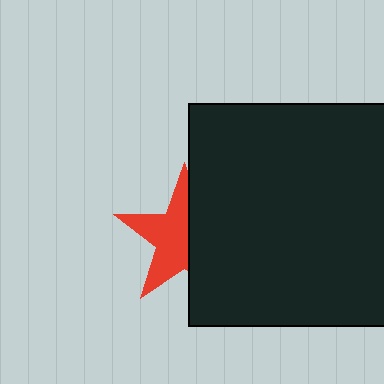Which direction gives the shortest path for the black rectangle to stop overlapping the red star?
Moving right gives the shortest separation.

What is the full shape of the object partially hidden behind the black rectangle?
The partially hidden object is a red star.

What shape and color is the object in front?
The object in front is a black rectangle.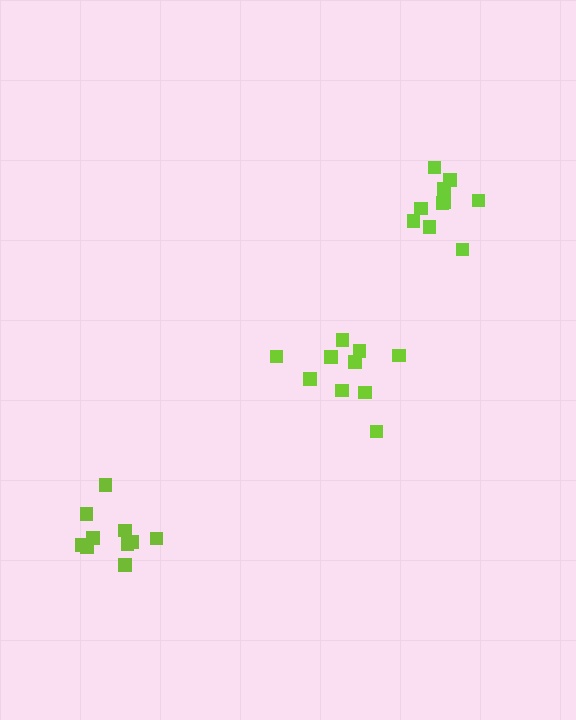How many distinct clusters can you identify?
There are 3 distinct clusters.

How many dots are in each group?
Group 1: 10 dots, Group 2: 10 dots, Group 3: 10 dots (30 total).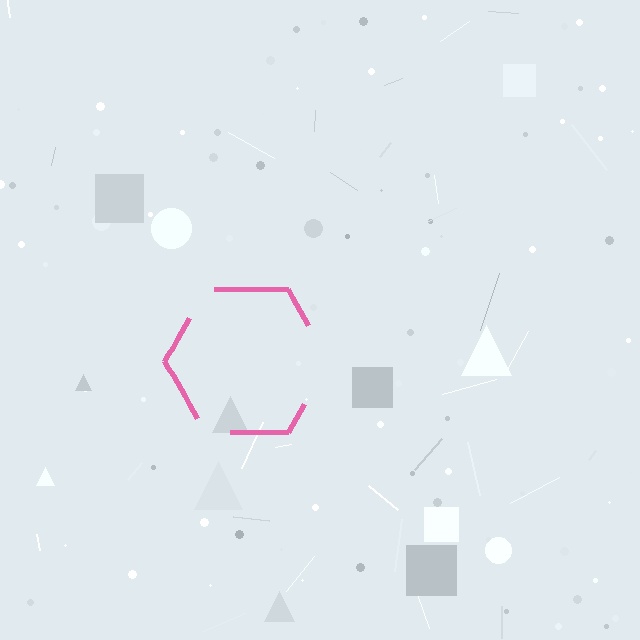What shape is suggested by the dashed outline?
The dashed outline suggests a hexagon.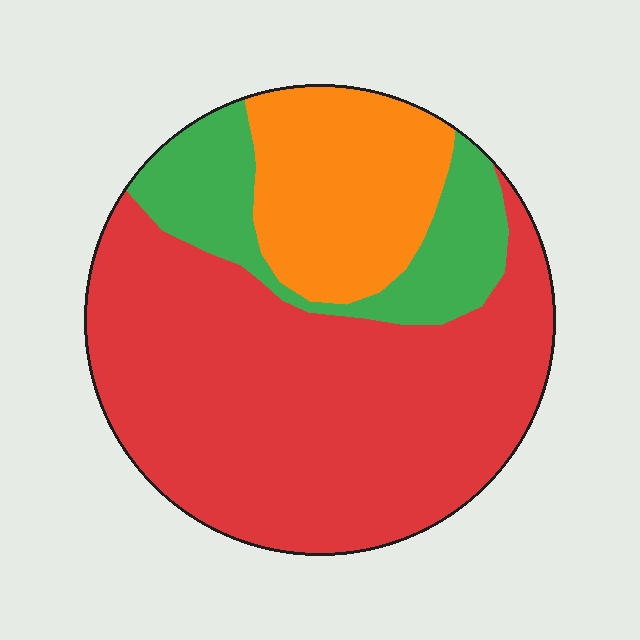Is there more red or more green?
Red.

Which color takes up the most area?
Red, at roughly 60%.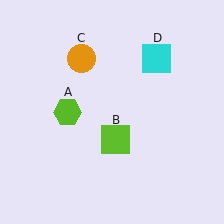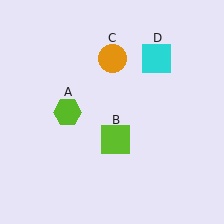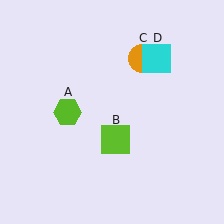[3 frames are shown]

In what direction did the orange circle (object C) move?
The orange circle (object C) moved right.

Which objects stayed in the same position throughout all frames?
Lime hexagon (object A) and lime square (object B) and cyan square (object D) remained stationary.